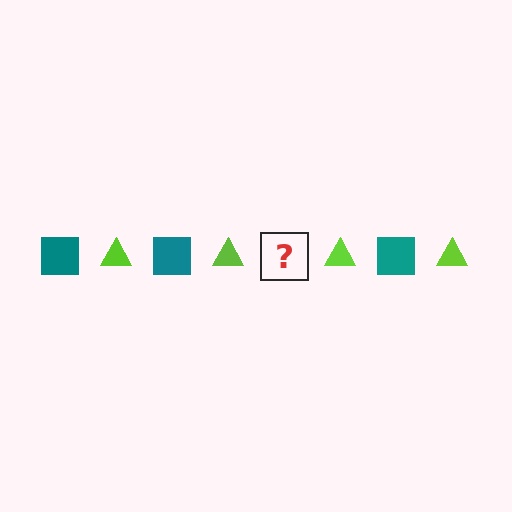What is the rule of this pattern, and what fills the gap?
The rule is that the pattern alternates between teal square and lime triangle. The gap should be filled with a teal square.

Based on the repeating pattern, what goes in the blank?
The blank should be a teal square.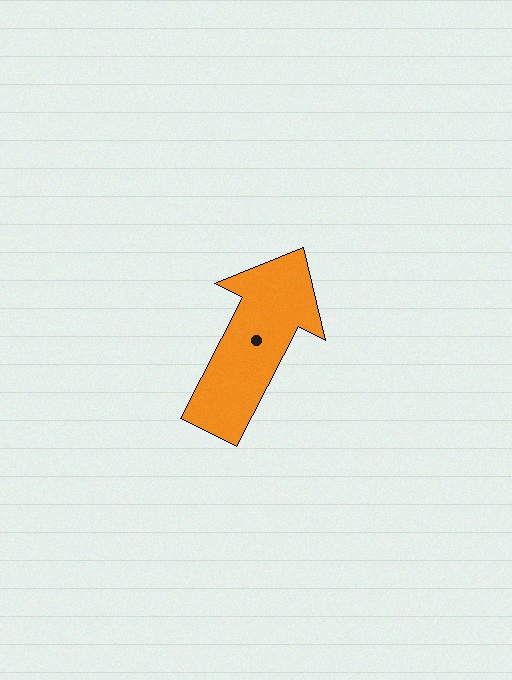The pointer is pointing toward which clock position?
Roughly 1 o'clock.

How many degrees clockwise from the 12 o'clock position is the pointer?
Approximately 27 degrees.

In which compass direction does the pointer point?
Northeast.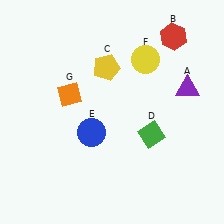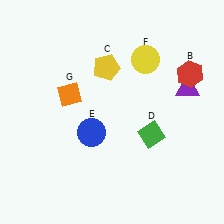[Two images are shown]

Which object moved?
The red hexagon (B) moved down.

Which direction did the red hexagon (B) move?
The red hexagon (B) moved down.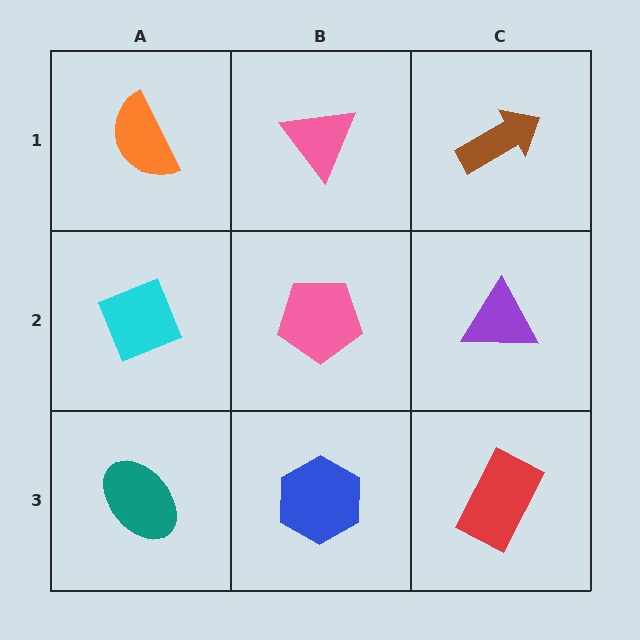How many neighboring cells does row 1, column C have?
2.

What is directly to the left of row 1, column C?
A pink triangle.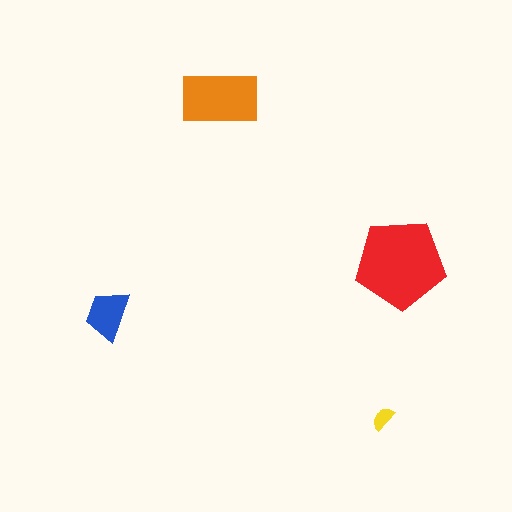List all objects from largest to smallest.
The red pentagon, the orange rectangle, the blue trapezoid, the yellow semicircle.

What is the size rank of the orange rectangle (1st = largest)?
2nd.